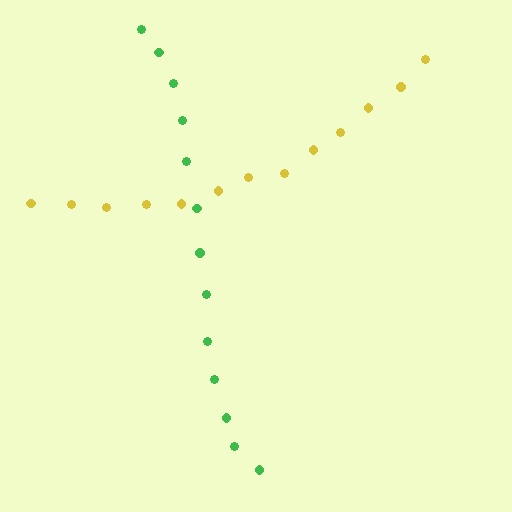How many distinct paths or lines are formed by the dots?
There are 2 distinct paths.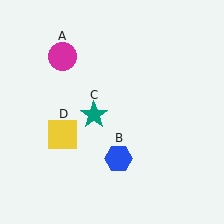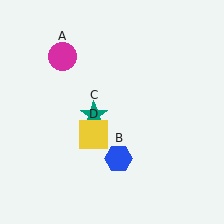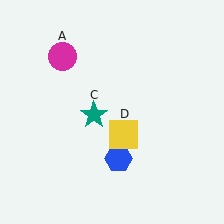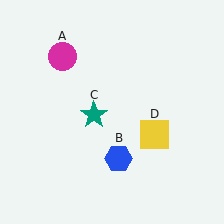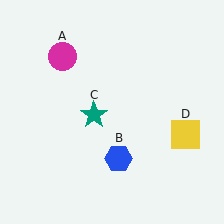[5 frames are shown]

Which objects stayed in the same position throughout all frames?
Magenta circle (object A) and blue hexagon (object B) and teal star (object C) remained stationary.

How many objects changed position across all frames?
1 object changed position: yellow square (object D).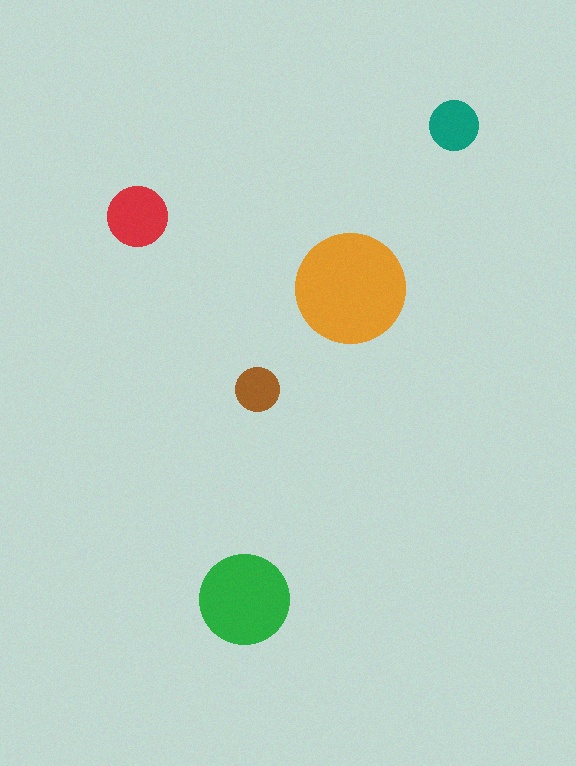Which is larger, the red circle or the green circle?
The green one.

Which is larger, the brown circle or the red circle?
The red one.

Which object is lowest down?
The green circle is bottommost.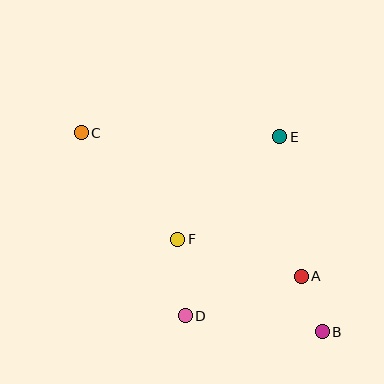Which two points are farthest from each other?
Points B and C are farthest from each other.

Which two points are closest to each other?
Points A and B are closest to each other.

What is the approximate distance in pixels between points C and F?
The distance between C and F is approximately 144 pixels.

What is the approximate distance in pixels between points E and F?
The distance between E and F is approximately 145 pixels.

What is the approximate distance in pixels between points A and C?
The distance between A and C is approximately 263 pixels.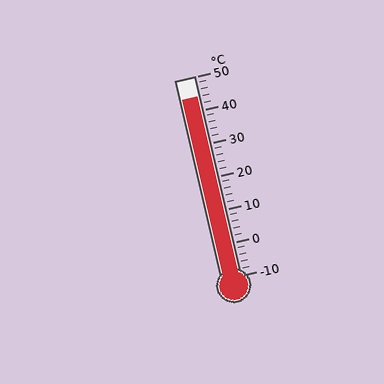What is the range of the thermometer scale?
The thermometer scale ranges from -10°C to 50°C.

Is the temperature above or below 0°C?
The temperature is above 0°C.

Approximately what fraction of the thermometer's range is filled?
The thermometer is filled to approximately 90% of its range.